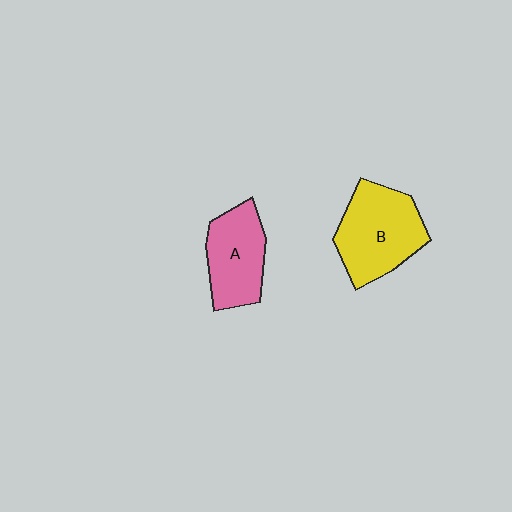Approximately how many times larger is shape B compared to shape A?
Approximately 1.3 times.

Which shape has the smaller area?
Shape A (pink).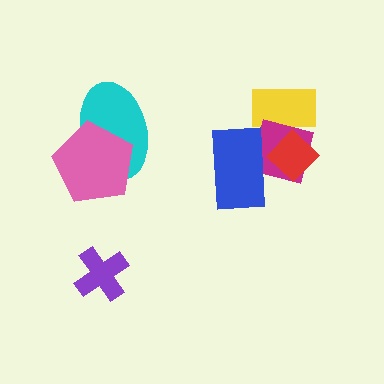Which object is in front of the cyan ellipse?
The pink pentagon is in front of the cyan ellipse.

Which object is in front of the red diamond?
The blue rectangle is in front of the red diamond.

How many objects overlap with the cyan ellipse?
1 object overlaps with the cyan ellipse.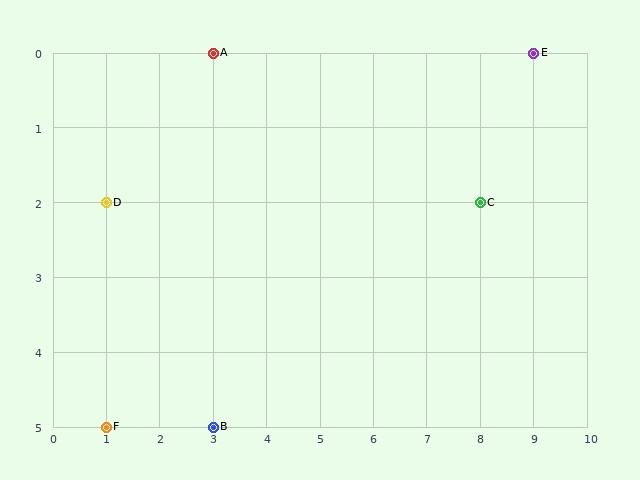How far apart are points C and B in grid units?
Points C and B are 5 columns and 3 rows apart (about 5.8 grid units diagonally).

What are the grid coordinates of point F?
Point F is at grid coordinates (1, 5).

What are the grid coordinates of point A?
Point A is at grid coordinates (3, 0).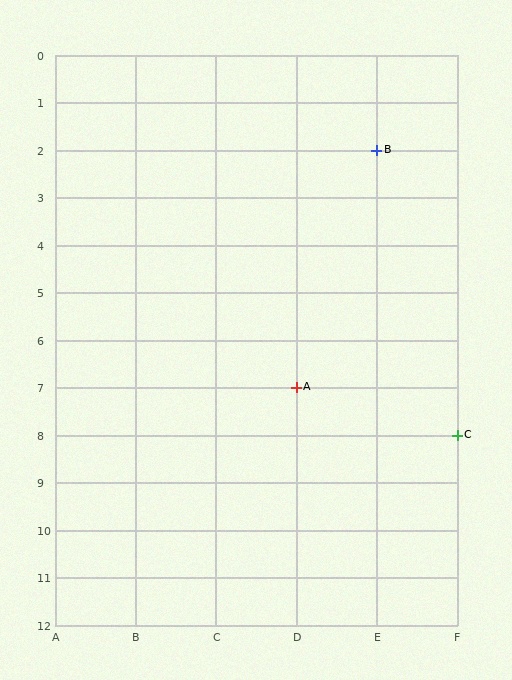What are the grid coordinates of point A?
Point A is at grid coordinates (D, 7).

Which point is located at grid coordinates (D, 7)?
Point A is at (D, 7).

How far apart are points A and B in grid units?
Points A and B are 1 column and 5 rows apart (about 5.1 grid units diagonally).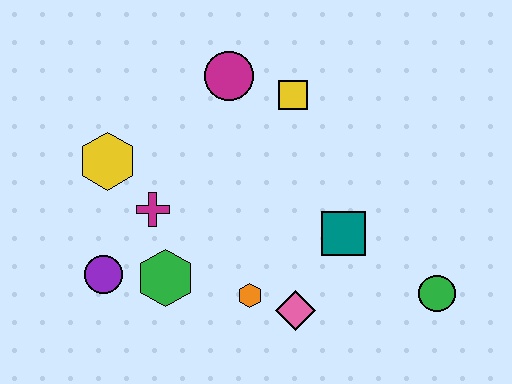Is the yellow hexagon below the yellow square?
Yes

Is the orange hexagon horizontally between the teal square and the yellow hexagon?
Yes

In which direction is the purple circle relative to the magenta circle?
The purple circle is below the magenta circle.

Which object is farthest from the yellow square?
The purple circle is farthest from the yellow square.